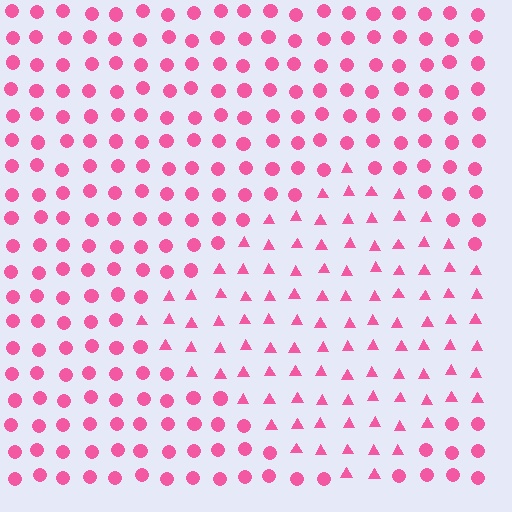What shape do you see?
I see a diamond.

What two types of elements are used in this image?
The image uses triangles inside the diamond region and circles outside it.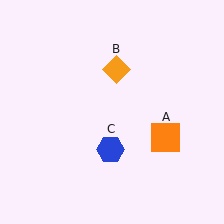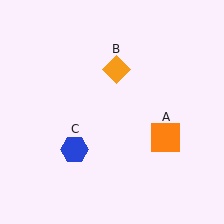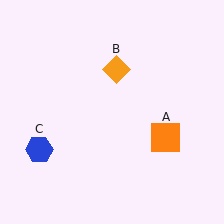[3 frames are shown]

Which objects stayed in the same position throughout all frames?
Orange square (object A) and orange diamond (object B) remained stationary.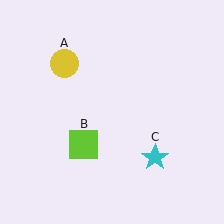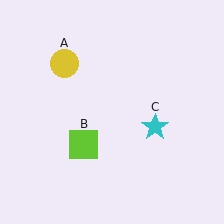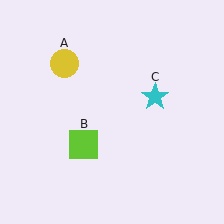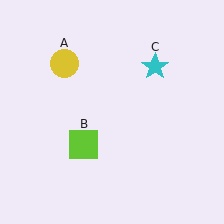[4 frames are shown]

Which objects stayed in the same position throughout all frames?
Yellow circle (object A) and lime square (object B) remained stationary.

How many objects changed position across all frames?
1 object changed position: cyan star (object C).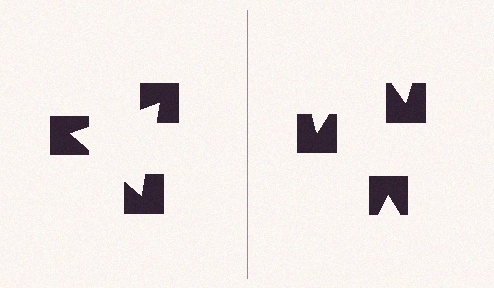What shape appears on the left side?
An illusory triangle.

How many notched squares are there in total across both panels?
6 — 3 on each side.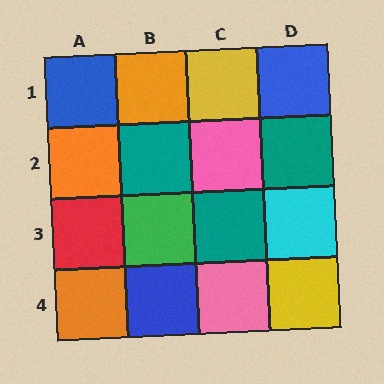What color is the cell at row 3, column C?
Teal.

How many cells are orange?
3 cells are orange.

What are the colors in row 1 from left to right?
Blue, orange, yellow, blue.